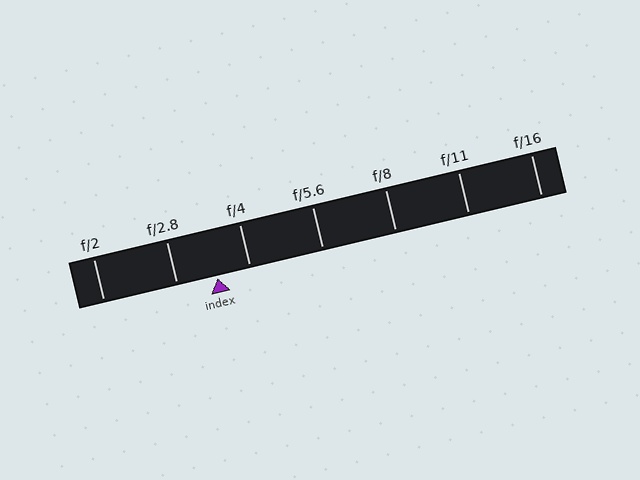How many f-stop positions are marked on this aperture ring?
There are 7 f-stop positions marked.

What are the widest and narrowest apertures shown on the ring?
The widest aperture shown is f/2 and the narrowest is f/16.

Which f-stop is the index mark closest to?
The index mark is closest to f/4.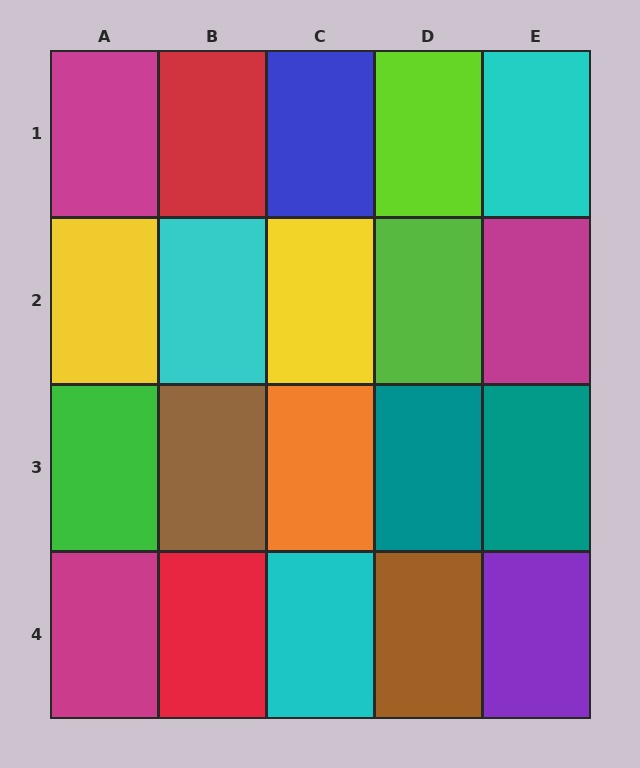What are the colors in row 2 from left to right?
Yellow, cyan, yellow, lime, magenta.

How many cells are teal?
2 cells are teal.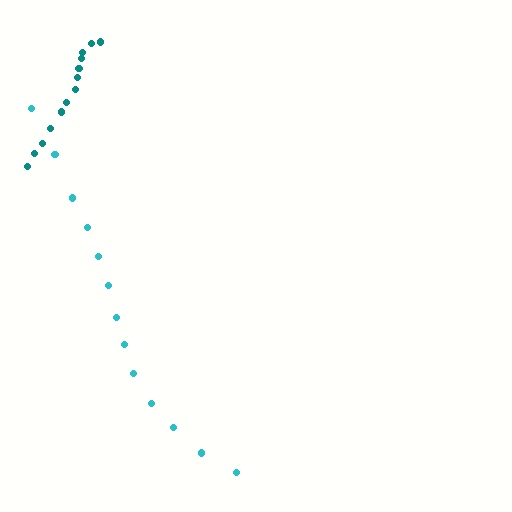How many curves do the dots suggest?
There are 2 distinct paths.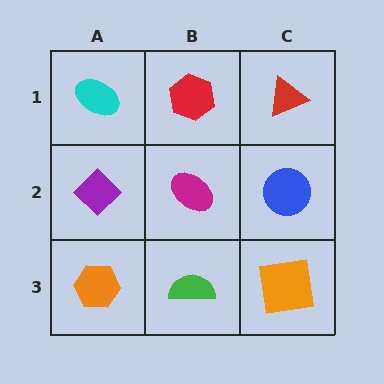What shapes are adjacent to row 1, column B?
A magenta ellipse (row 2, column B), a cyan ellipse (row 1, column A), a red triangle (row 1, column C).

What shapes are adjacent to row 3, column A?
A purple diamond (row 2, column A), a green semicircle (row 3, column B).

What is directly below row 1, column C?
A blue circle.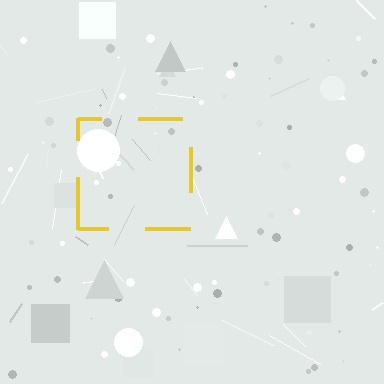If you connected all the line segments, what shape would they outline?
They would outline a square.